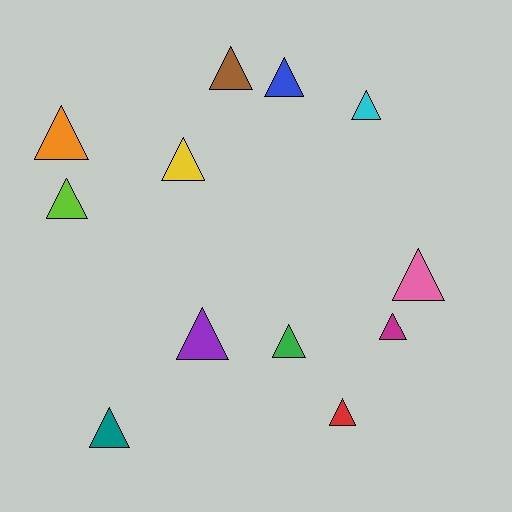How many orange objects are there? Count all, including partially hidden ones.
There is 1 orange object.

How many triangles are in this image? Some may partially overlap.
There are 12 triangles.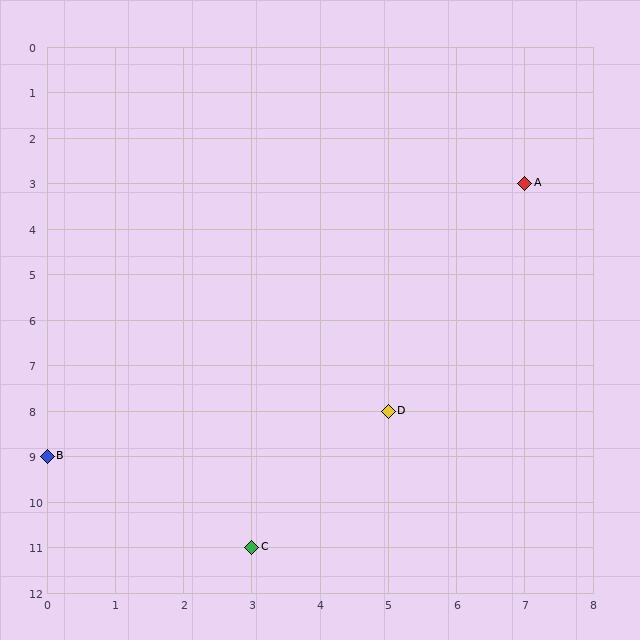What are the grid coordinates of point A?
Point A is at grid coordinates (7, 3).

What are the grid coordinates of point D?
Point D is at grid coordinates (5, 8).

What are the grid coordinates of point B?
Point B is at grid coordinates (0, 9).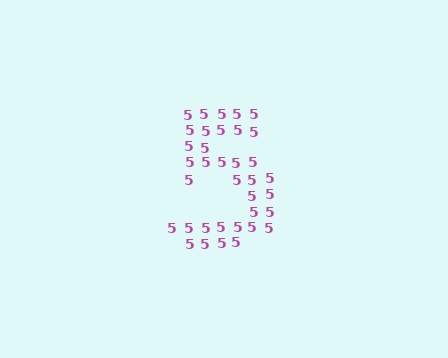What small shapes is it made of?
It is made of small digit 5's.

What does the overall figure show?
The overall figure shows the digit 5.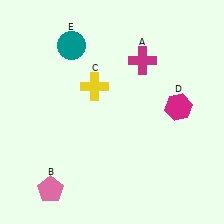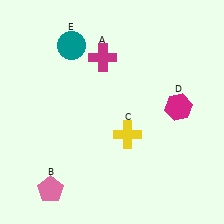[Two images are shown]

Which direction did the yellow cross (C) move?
The yellow cross (C) moved down.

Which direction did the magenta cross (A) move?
The magenta cross (A) moved left.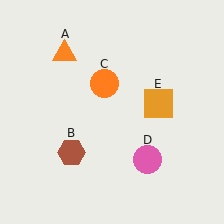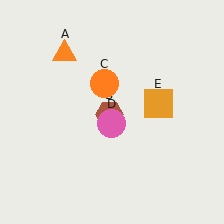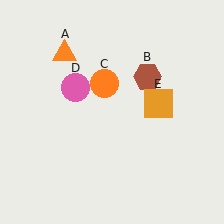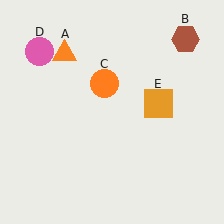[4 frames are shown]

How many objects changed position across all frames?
2 objects changed position: brown hexagon (object B), pink circle (object D).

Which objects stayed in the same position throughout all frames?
Orange triangle (object A) and orange circle (object C) and orange square (object E) remained stationary.